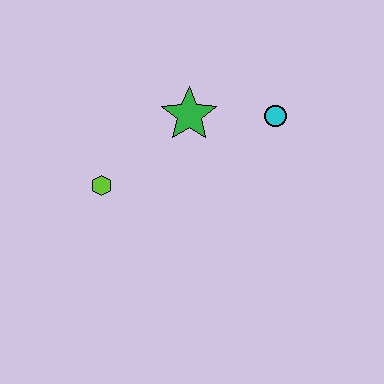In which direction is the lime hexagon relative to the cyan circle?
The lime hexagon is to the left of the cyan circle.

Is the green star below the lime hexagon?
No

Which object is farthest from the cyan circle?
The lime hexagon is farthest from the cyan circle.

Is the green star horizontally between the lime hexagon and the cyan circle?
Yes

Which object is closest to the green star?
The cyan circle is closest to the green star.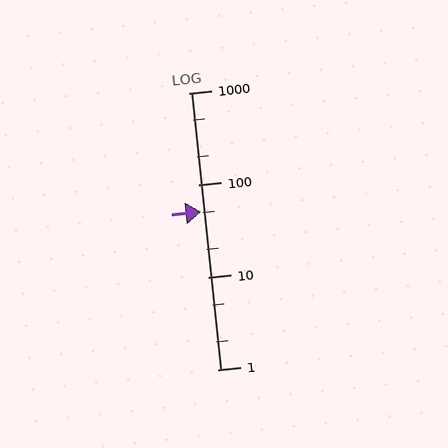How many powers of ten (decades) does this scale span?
The scale spans 3 decades, from 1 to 1000.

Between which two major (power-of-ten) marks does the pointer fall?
The pointer is between 10 and 100.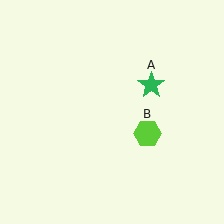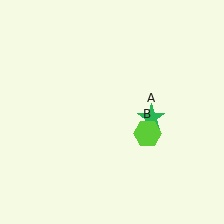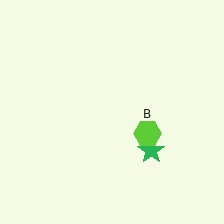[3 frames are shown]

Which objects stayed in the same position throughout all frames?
Lime hexagon (object B) remained stationary.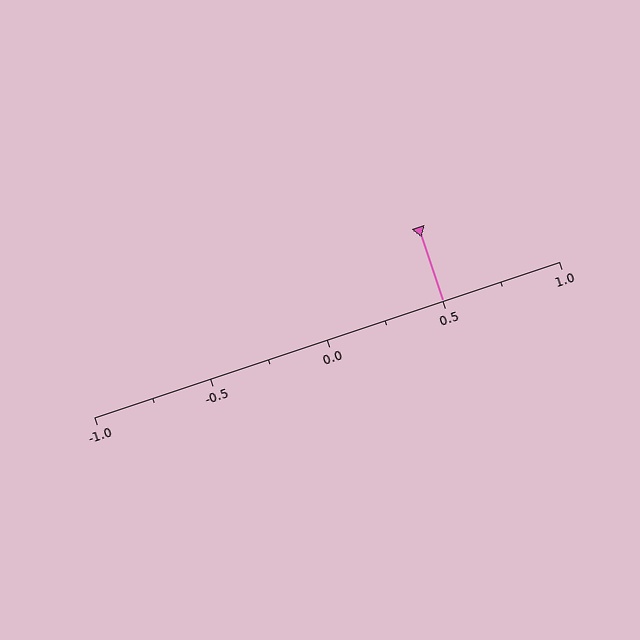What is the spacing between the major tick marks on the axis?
The major ticks are spaced 0.5 apart.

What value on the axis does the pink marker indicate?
The marker indicates approximately 0.5.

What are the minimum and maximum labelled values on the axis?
The axis runs from -1.0 to 1.0.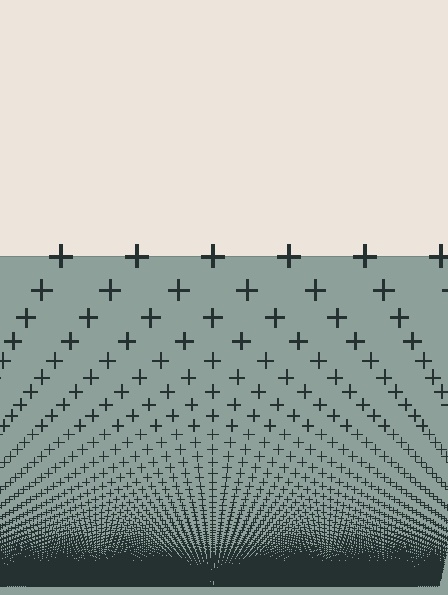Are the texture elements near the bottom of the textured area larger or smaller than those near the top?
Smaller. The gradient is inverted — elements near the bottom are smaller and denser.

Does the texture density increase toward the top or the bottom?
Density increases toward the bottom.